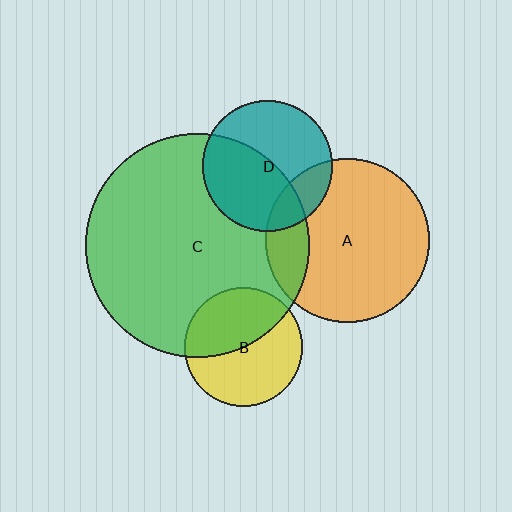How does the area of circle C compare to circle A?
Approximately 1.9 times.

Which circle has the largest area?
Circle C (green).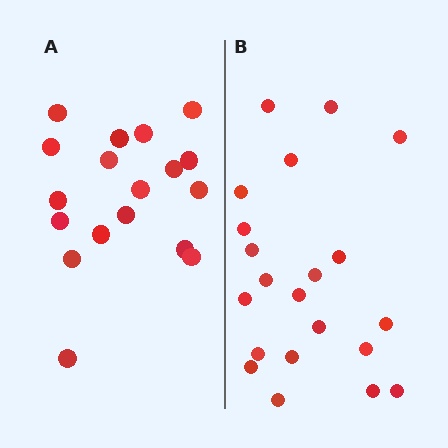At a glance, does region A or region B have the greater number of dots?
Region B (the right region) has more dots.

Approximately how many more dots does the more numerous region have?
Region B has just a few more — roughly 2 or 3 more dots than region A.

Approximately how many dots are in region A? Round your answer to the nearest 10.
About 20 dots. (The exact count is 18, which rounds to 20.)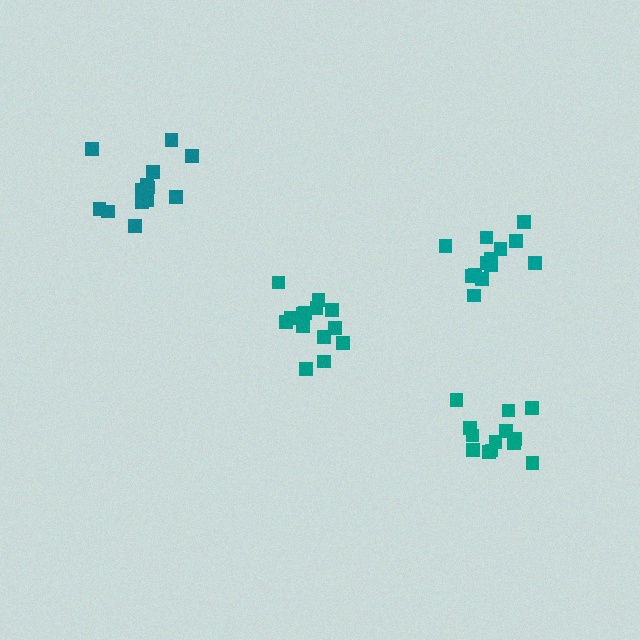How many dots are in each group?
Group 1: 13 dots, Group 2: 14 dots, Group 3: 13 dots, Group 4: 13 dots (53 total).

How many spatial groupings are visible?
There are 4 spatial groupings.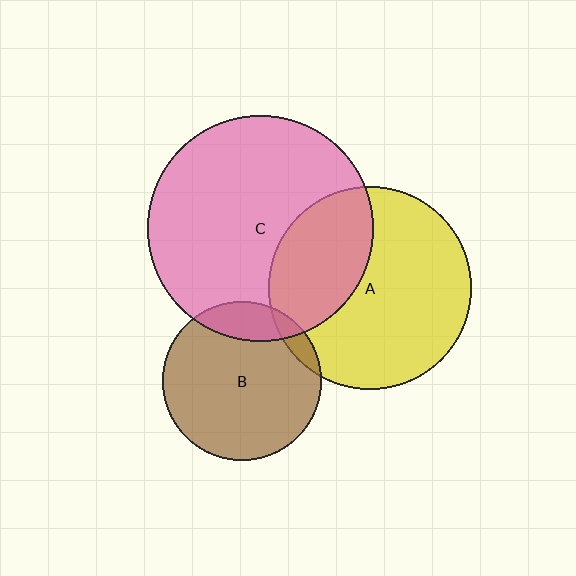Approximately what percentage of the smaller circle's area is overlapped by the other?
Approximately 15%.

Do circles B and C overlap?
Yes.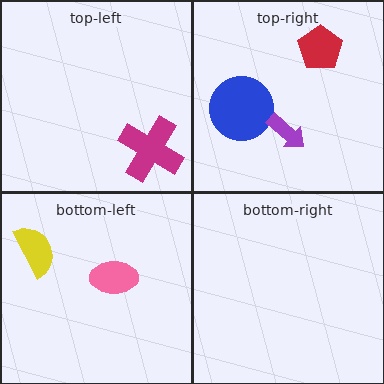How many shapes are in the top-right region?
3.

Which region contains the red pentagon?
The top-right region.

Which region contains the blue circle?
The top-right region.